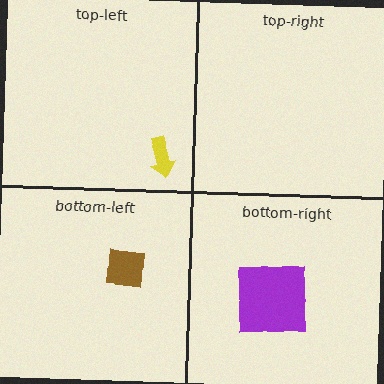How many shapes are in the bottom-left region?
1.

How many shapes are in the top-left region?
1.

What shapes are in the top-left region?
The yellow arrow.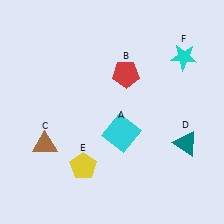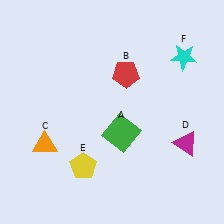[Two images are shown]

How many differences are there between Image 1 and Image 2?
There are 3 differences between the two images.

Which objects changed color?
A changed from cyan to green. C changed from brown to orange. D changed from teal to magenta.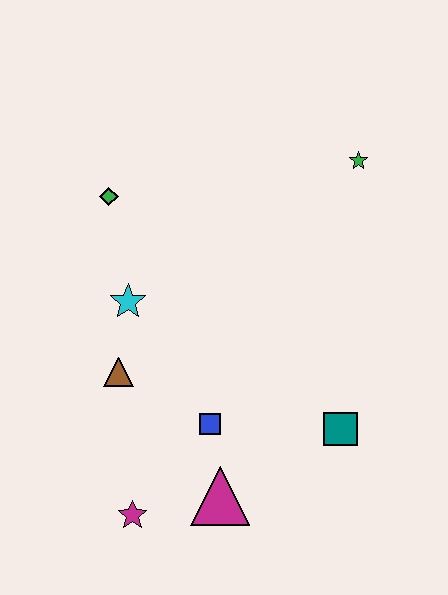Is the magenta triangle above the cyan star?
No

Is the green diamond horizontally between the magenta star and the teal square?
No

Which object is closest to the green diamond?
The cyan star is closest to the green diamond.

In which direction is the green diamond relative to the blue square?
The green diamond is above the blue square.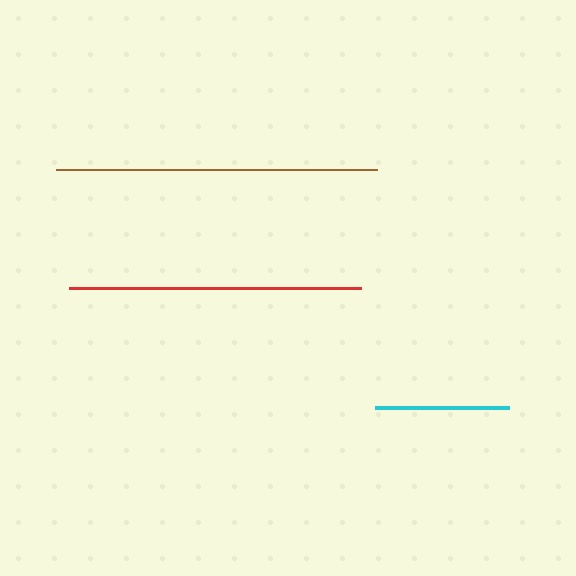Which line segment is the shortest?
The cyan line is the shortest at approximately 135 pixels.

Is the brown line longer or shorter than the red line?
The brown line is longer than the red line.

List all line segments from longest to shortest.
From longest to shortest: brown, red, cyan.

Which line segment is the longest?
The brown line is the longest at approximately 321 pixels.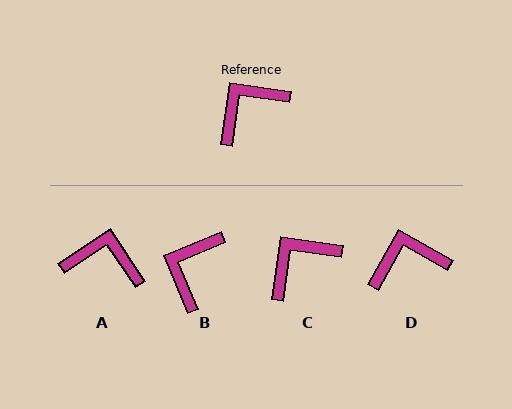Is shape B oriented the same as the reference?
No, it is off by about 31 degrees.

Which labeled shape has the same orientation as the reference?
C.